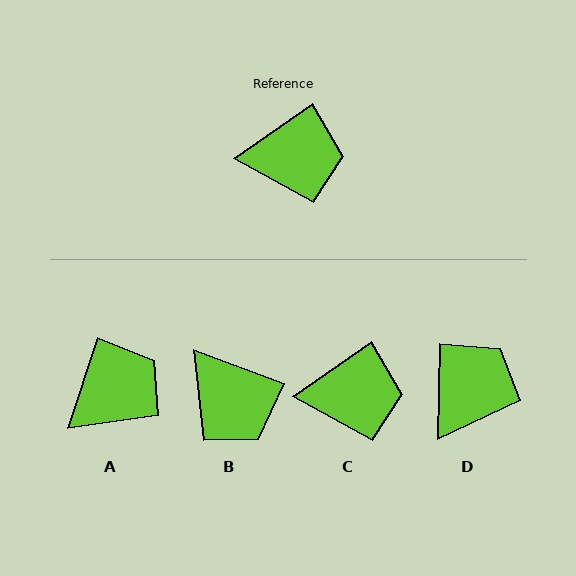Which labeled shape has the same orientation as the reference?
C.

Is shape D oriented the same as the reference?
No, it is off by about 55 degrees.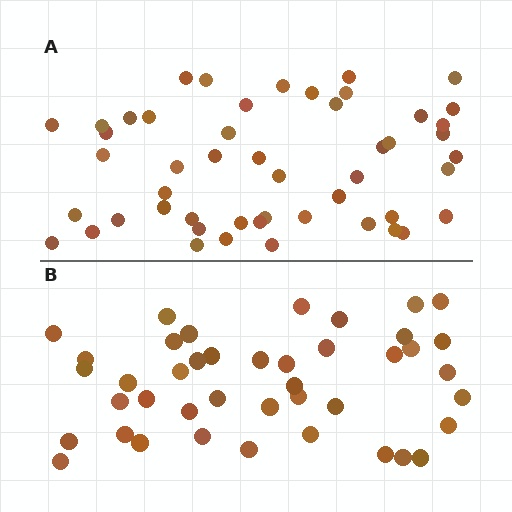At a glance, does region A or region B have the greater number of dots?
Region A (the top region) has more dots.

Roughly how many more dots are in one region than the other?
Region A has roughly 8 or so more dots than region B.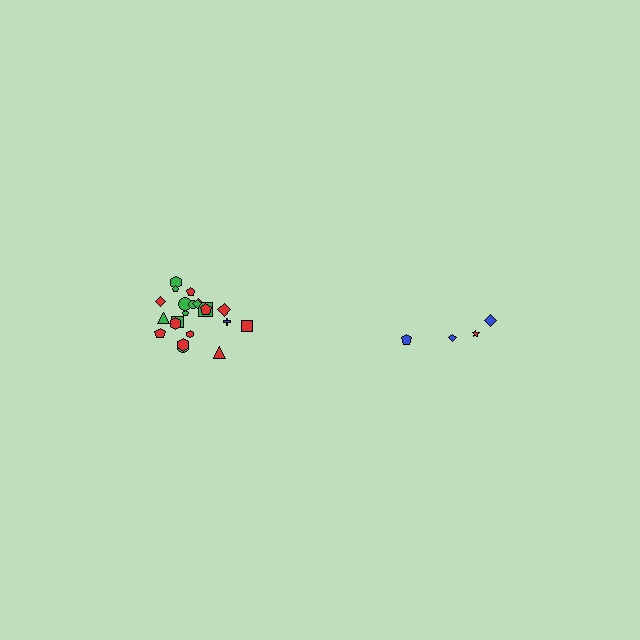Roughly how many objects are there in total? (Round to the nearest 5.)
Roughly 25 objects in total.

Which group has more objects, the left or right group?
The left group.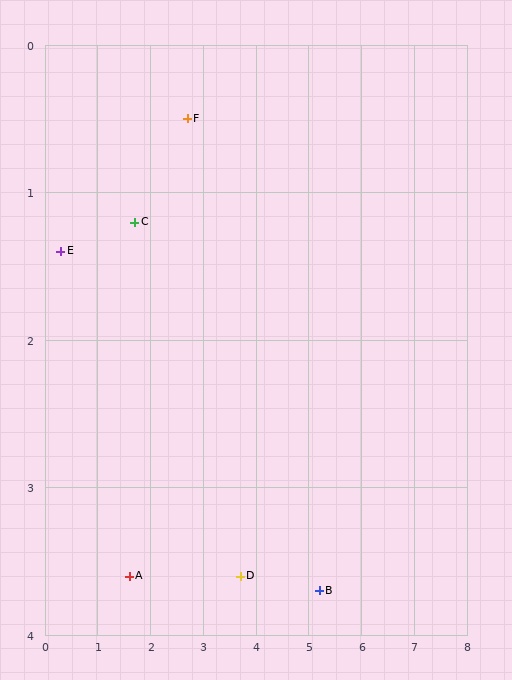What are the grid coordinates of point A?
Point A is at approximately (1.6, 3.6).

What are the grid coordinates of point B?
Point B is at approximately (5.2, 3.7).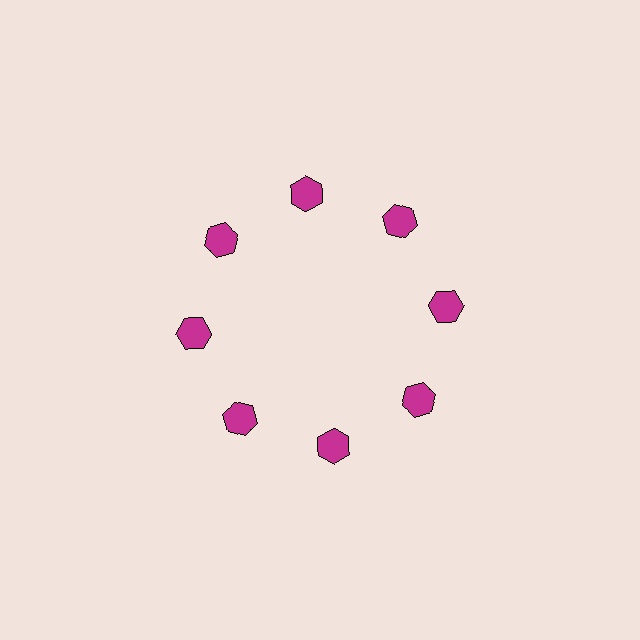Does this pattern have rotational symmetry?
Yes, this pattern has 8-fold rotational symmetry. It looks the same after rotating 45 degrees around the center.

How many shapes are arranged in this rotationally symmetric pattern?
There are 8 shapes, arranged in 8 groups of 1.